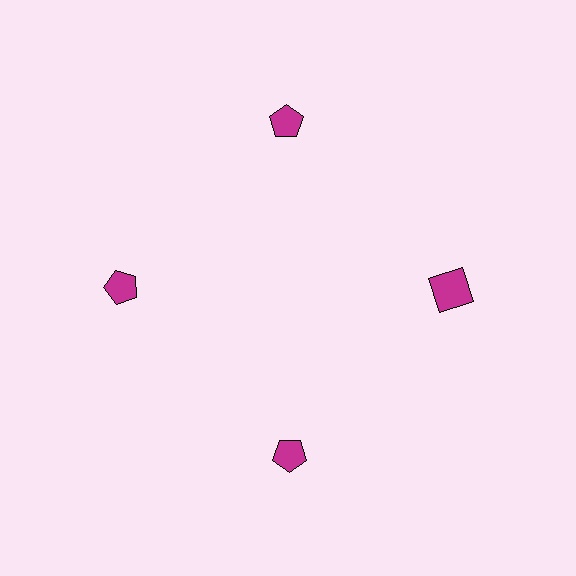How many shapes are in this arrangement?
There are 4 shapes arranged in a ring pattern.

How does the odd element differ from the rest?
It has a different shape: square instead of pentagon.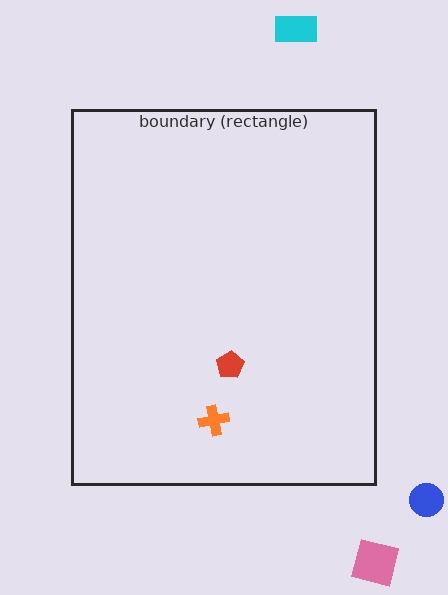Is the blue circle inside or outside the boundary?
Outside.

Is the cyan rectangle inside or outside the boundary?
Outside.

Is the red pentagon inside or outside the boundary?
Inside.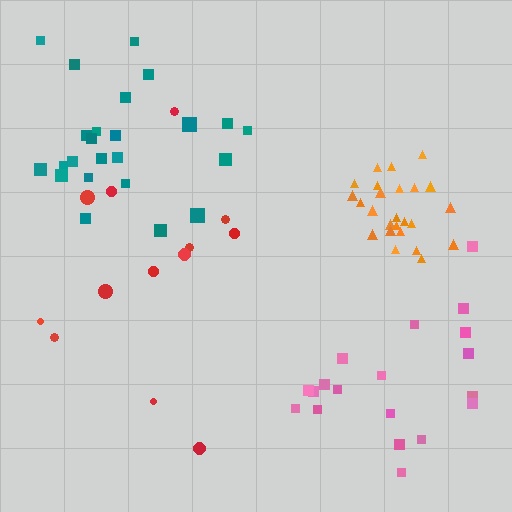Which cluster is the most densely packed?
Orange.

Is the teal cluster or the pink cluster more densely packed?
Teal.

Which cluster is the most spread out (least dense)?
Red.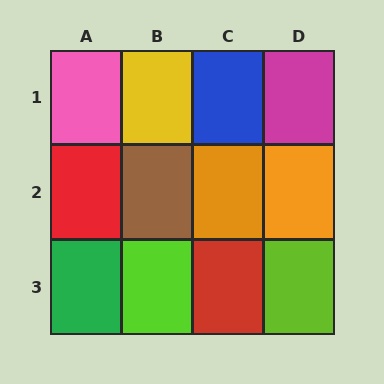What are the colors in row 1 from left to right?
Pink, yellow, blue, magenta.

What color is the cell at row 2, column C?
Orange.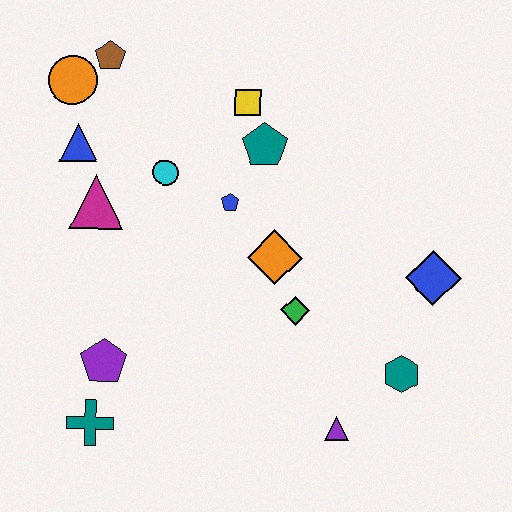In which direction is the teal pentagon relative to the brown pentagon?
The teal pentagon is to the right of the brown pentagon.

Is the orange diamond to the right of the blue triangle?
Yes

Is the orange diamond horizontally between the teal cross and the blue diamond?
Yes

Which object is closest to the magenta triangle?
The blue triangle is closest to the magenta triangle.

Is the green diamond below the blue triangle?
Yes